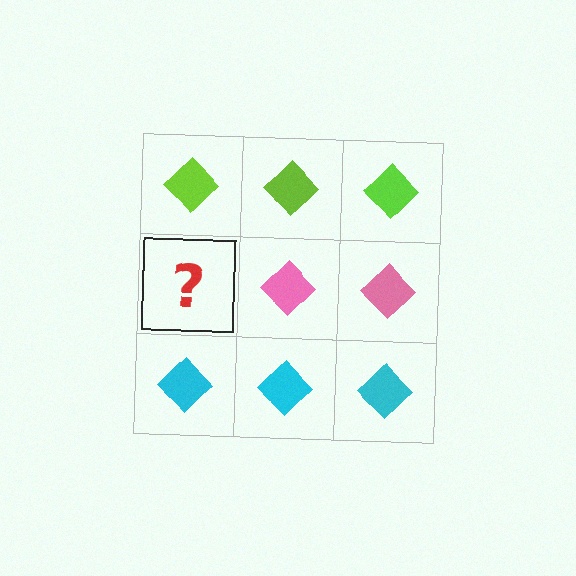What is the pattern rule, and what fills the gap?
The rule is that each row has a consistent color. The gap should be filled with a pink diamond.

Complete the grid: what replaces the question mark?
The question mark should be replaced with a pink diamond.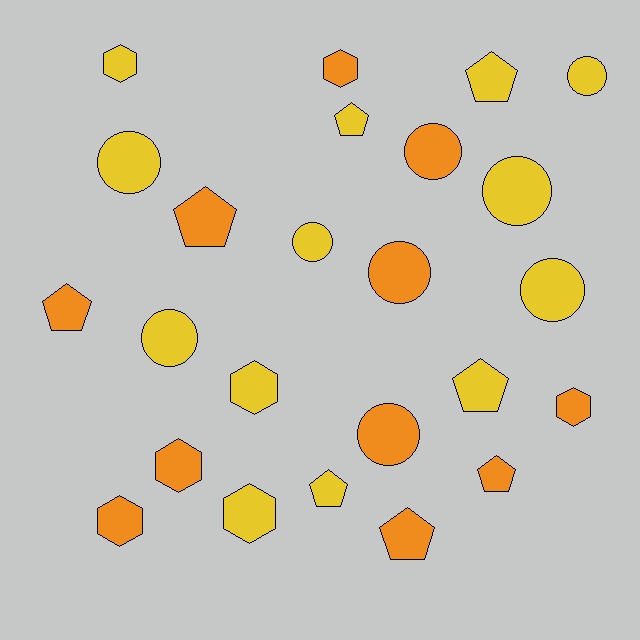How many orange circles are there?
There are 3 orange circles.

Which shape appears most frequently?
Circle, with 9 objects.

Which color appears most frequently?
Yellow, with 13 objects.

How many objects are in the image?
There are 24 objects.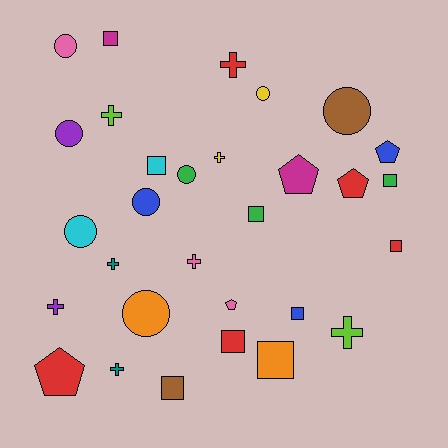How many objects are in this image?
There are 30 objects.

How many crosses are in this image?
There are 8 crosses.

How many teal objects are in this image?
There are 2 teal objects.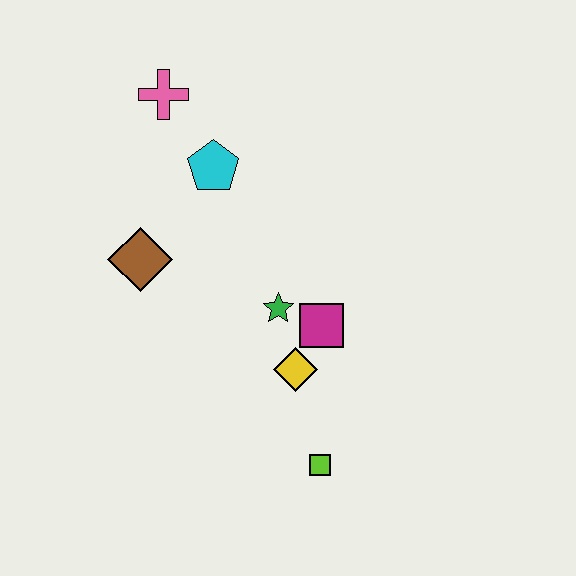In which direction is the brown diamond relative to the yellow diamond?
The brown diamond is to the left of the yellow diamond.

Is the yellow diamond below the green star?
Yes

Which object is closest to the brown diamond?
The cyan pentagon is closest to the brown diamond.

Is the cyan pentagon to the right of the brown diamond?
Yes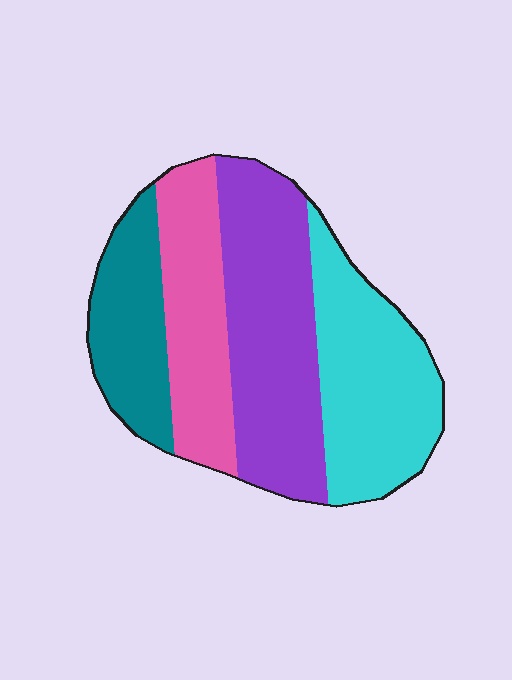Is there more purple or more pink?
Purple.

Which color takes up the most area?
Purple, at roughly 35%.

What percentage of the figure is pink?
Pink takes up about one fifth (1/5) of the figure.